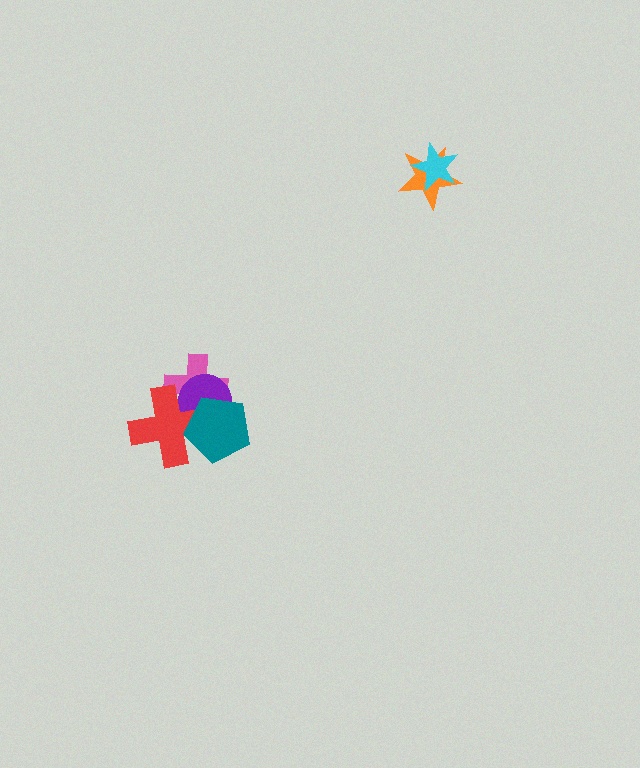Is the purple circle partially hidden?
Yes, it is partially covered by another shape.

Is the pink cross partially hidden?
Yes, it is partially covered by another shape.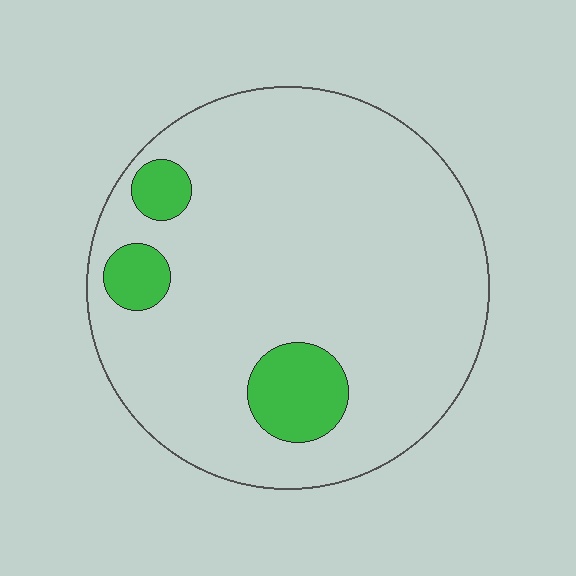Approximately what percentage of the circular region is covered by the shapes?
Approximately 10%.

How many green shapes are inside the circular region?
3.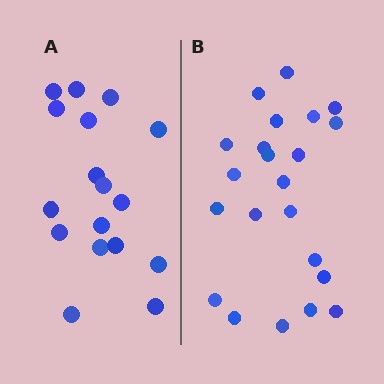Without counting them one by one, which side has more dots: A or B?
Region B (the right region) has more dots.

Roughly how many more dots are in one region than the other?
Region B has about 5 more dots than region A.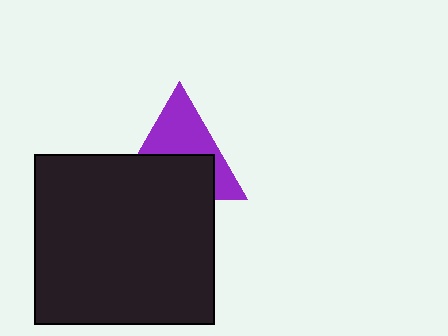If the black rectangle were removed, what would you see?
You would see the complete purple triangle.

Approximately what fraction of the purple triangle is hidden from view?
Roughly 52% of the purple triangle is hidden behind the black rectangle.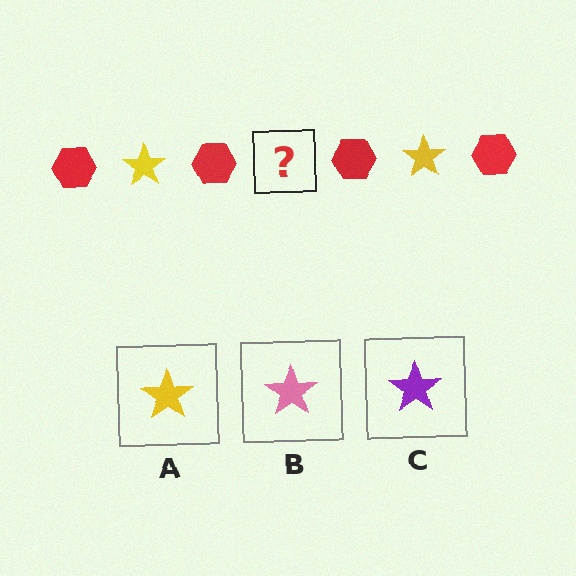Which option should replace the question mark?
Option A.